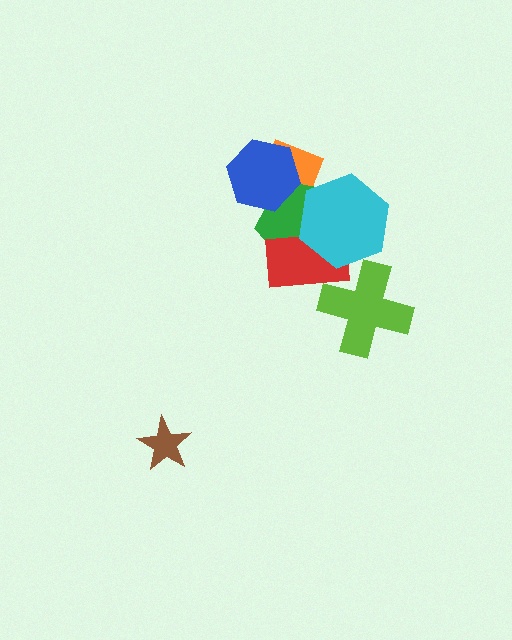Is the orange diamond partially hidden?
Yes, it is partially covered by another shape.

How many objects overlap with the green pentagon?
4 objects overlap with the green pentagon.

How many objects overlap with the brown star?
0 objects overlap with the brown star.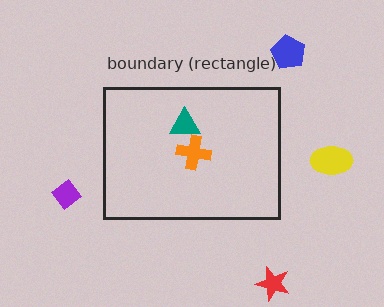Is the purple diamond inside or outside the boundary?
Outside.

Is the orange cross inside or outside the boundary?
Inside.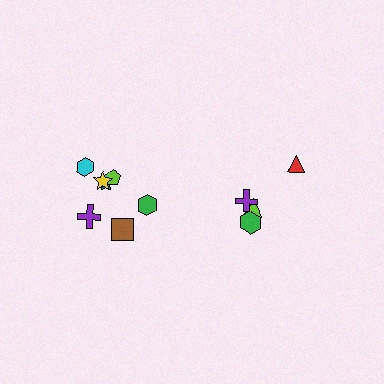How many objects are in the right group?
There are 4 objects.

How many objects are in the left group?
There are 7 objects.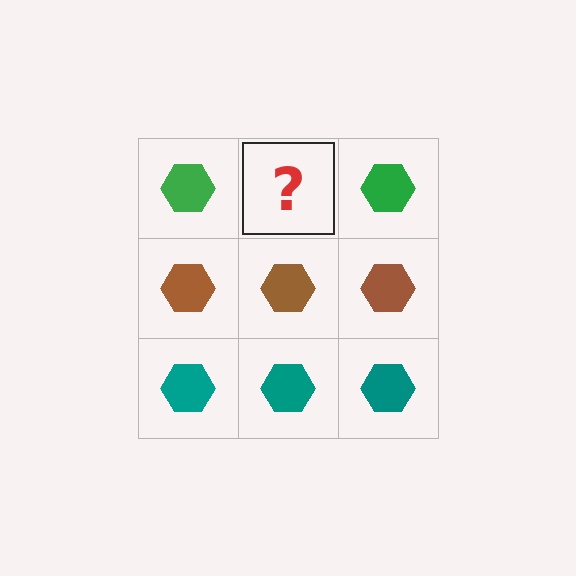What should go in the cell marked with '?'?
The missing cell should contain a green hexagon.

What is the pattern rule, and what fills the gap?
The rule is that each row has a consistent color. The gap should be filled with a green hexagon.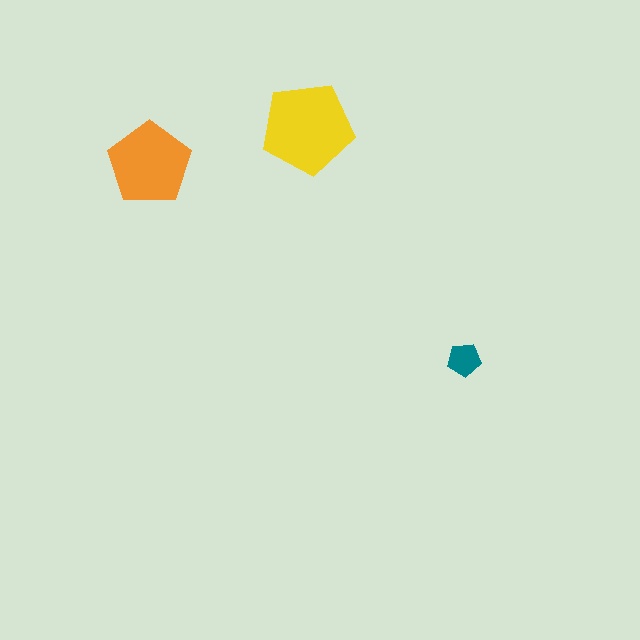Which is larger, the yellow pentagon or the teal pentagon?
The yellow one.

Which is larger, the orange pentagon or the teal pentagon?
The orange one.